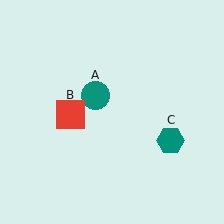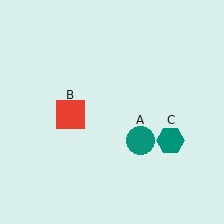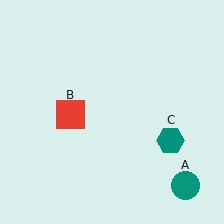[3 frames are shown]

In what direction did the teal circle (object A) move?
The teal circle (object A) moved down and to the right.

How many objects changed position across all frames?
1 object changed position: teal circle (object A).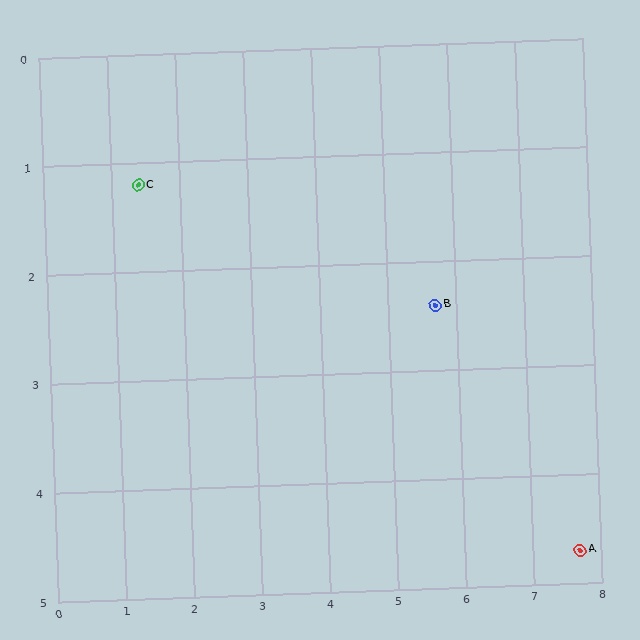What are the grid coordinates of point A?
Point A is at approximately (7.7, 4.7).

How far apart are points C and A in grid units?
Points C and A are about 7.2 grid units apart.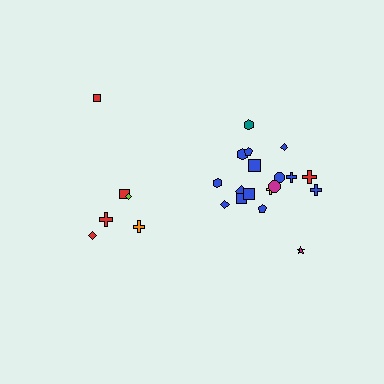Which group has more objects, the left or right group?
The right group.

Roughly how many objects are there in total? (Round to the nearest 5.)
Roughly 25 objects in total.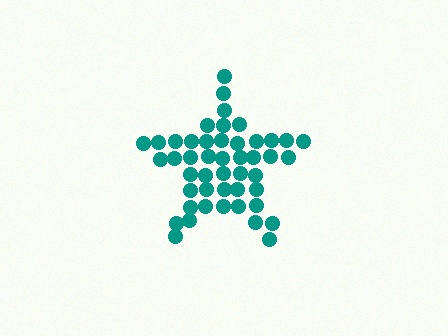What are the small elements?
The small elements are circles.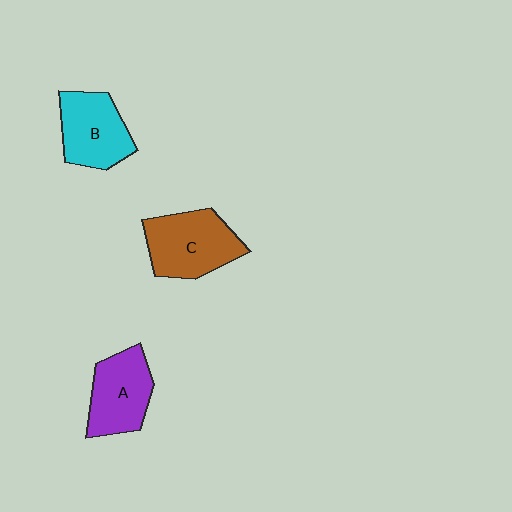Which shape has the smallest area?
Shape A (purple).